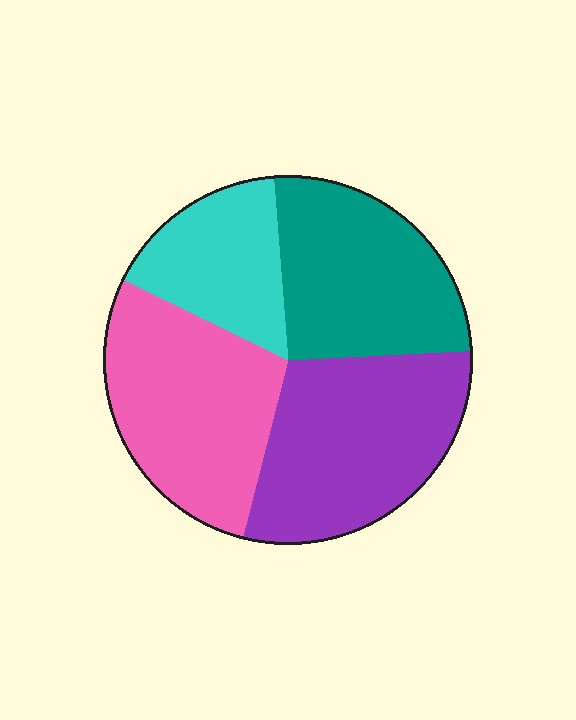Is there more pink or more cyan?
Pink.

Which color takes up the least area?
Cyan, at roughly 15%.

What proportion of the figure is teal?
Teal covers 25% of the figure.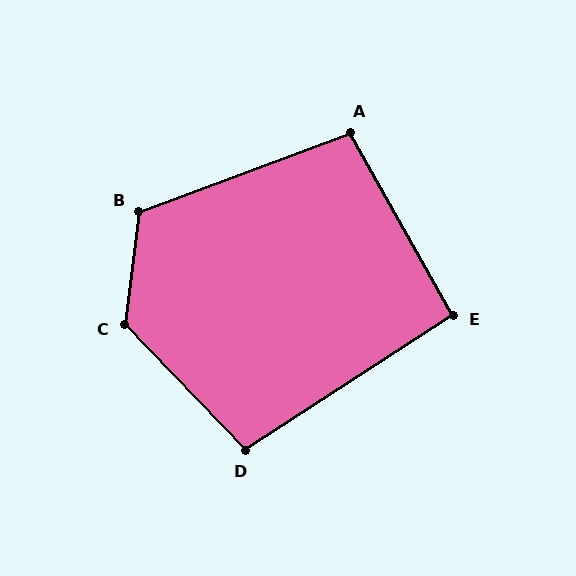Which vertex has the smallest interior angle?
E, at approximately 94 degrees.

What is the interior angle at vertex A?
Approximately 99 degrees (obtuse).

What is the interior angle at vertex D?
Approximately 101 degrees (obtuse).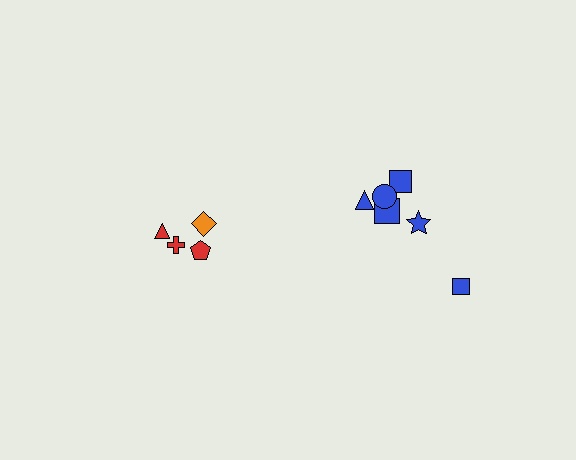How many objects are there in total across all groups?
There are 10 objects.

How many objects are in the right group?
There are 6 objects.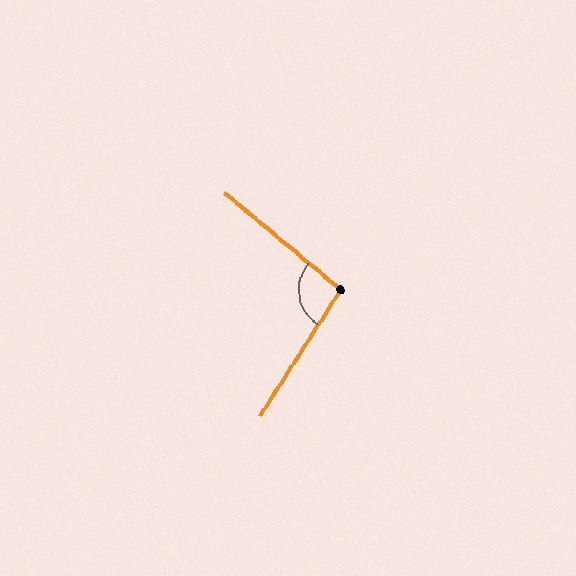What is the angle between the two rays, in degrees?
Approximately 97 degrees.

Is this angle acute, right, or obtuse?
It is obtuse.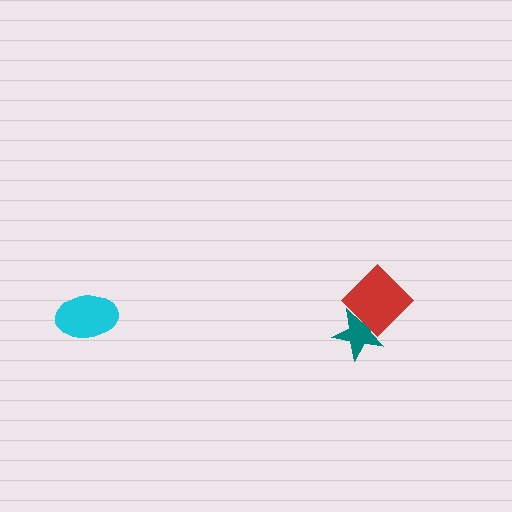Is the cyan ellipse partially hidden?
No, no other shape covers it.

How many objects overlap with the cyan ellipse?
0 objects overlap with the cyan ellipse.